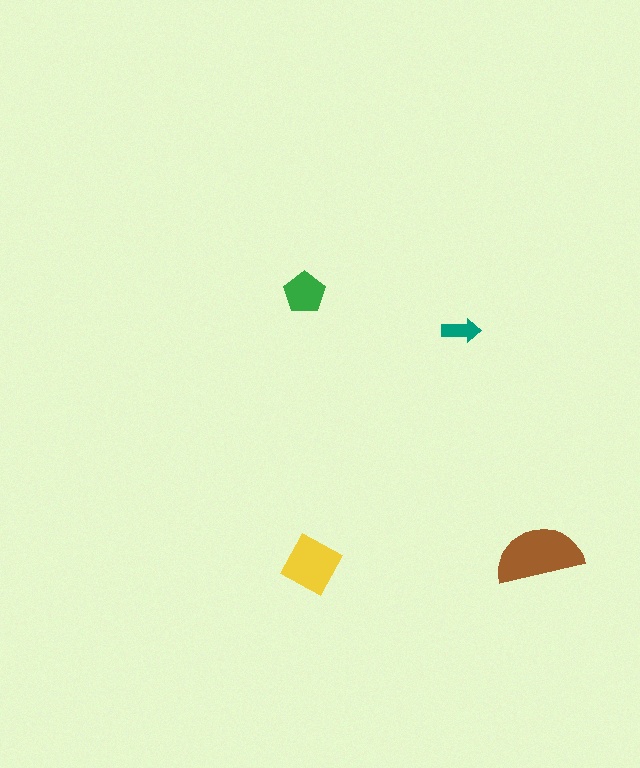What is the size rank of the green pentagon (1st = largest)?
3rd.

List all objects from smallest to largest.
The teal arrow, the green pentagon, the yellow diamond, the brown semicircle.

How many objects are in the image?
There are 4 objects in the image.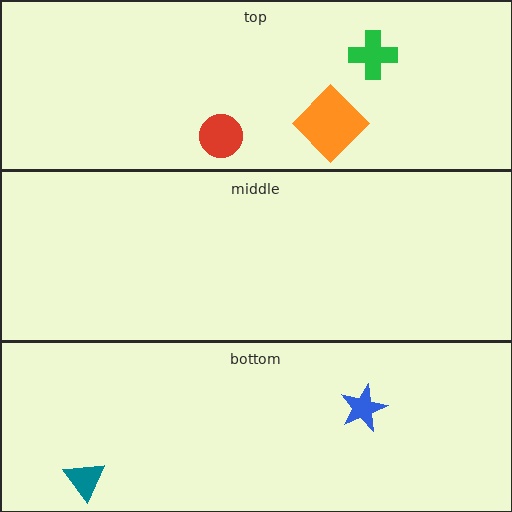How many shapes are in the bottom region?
2.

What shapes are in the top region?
The orange diamond, the green cross, the red circle.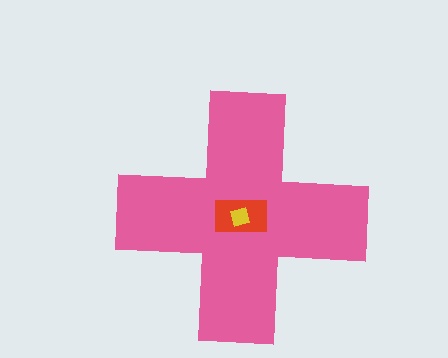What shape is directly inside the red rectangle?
The yellow square.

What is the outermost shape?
The pink cross.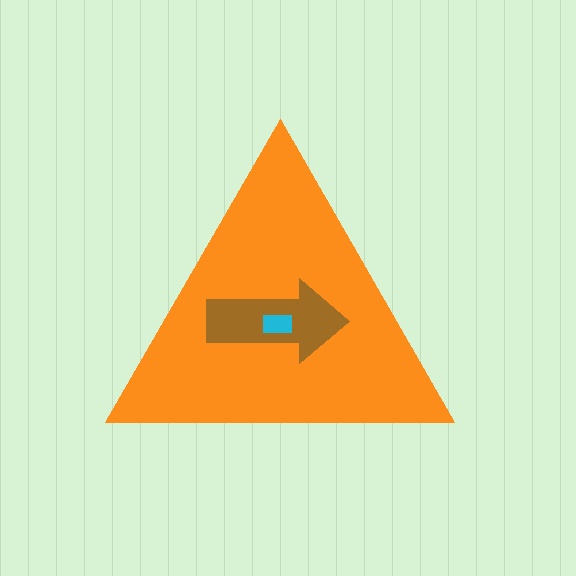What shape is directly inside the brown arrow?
The cyan rectangle.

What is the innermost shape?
The cyan rectangle.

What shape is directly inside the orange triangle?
The brown arrow.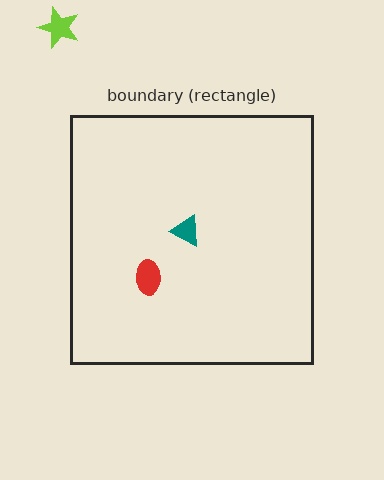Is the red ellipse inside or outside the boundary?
Inside.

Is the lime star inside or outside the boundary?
Outside.